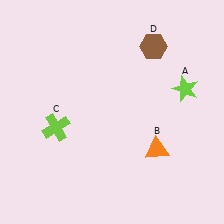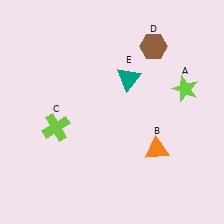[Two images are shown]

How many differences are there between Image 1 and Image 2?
There is 1 difference between the two images.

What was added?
A teal triangle (E) was added in Image 2.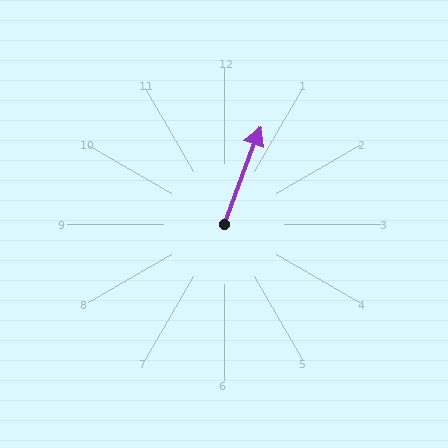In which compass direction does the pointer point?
North.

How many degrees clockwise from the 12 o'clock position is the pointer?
Approximately 20 degrees.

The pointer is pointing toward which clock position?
Roughly 1 o'clock.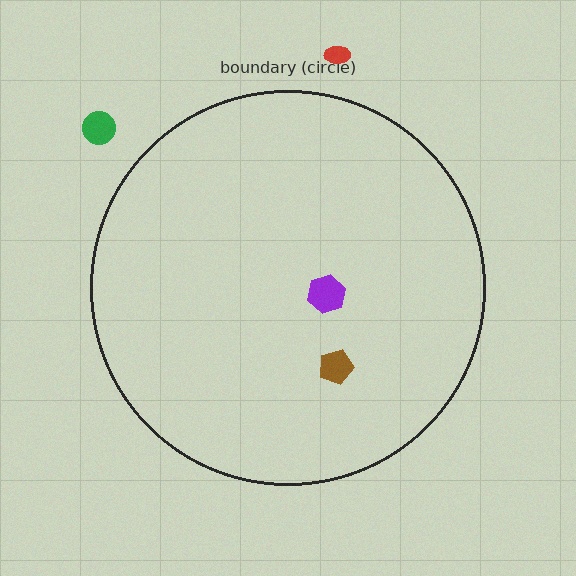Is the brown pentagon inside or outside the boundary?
Inside.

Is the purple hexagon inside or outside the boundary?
Inside.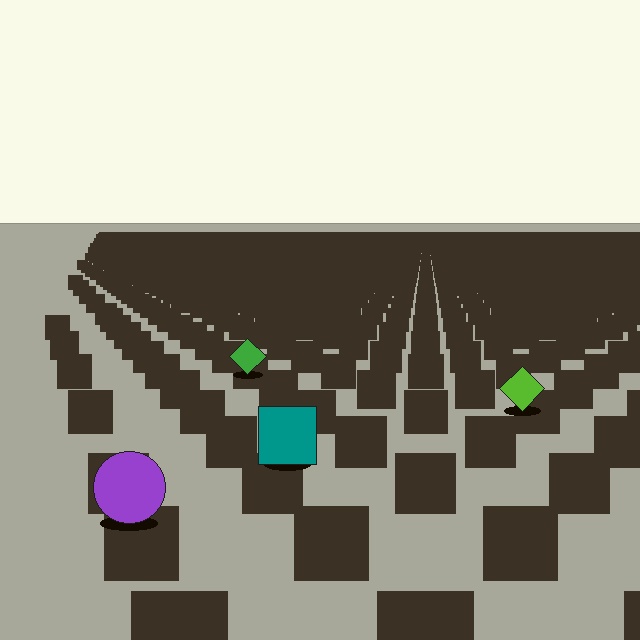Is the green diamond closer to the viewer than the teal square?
No. The teal square is closer — you can tell from the texture gradient: the ground texture is coarser near it.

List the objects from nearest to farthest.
From nearest to farthest: the purple circle, the teal square, the lime diamond, the green diamond.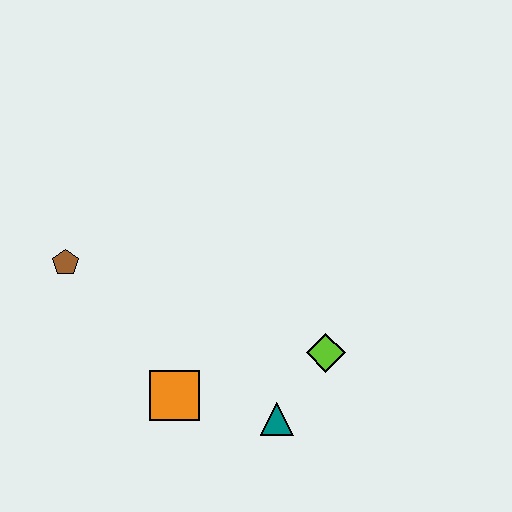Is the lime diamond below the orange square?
No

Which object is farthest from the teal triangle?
The brown pentagon is farthest from the teal triangle.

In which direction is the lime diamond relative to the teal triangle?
The lime diamond is above the teal triangle.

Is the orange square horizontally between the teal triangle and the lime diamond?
No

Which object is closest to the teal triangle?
The lime diamond is closest to the teal triangle.